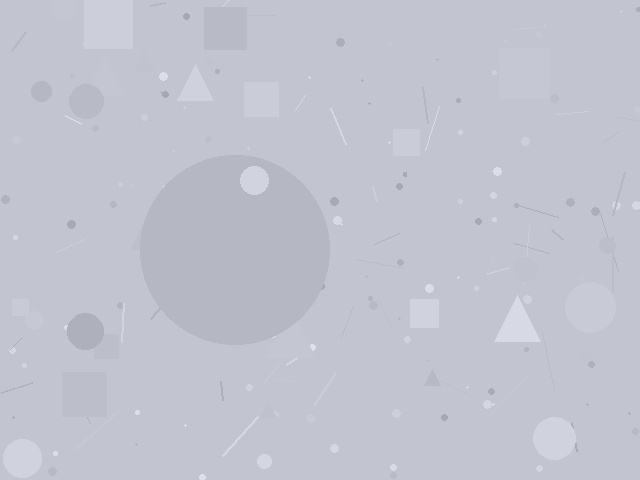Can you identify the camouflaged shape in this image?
The camouflaged shape is a circle.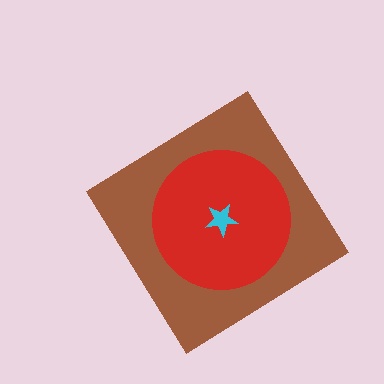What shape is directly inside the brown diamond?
The red circle.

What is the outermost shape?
The brown diamond.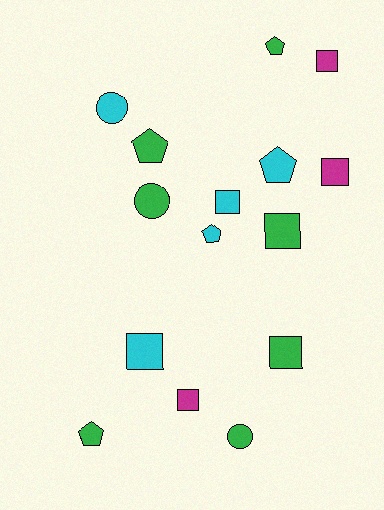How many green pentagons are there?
There are 3 green pentagons.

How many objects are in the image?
There are 15 objects.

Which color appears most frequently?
Green, with 7 objects.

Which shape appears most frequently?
Square, with 7 objects.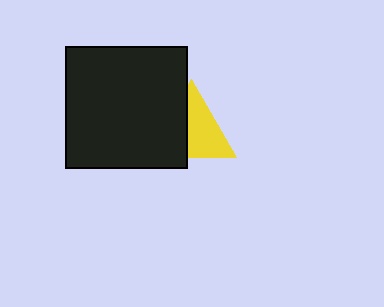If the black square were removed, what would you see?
You would see the complete yellow triangle.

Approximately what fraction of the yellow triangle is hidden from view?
Roughly 42% of the yellow triangle is hidden behind the black square.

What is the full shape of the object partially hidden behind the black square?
The partially hidden object is a yellow triangle.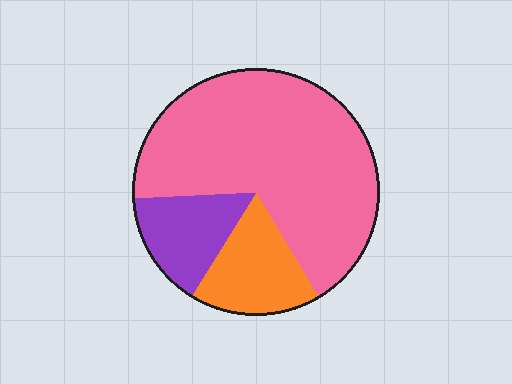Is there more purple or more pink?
Pink.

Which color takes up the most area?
Pink, at roughly 65%.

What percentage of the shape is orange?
Orange covers roughly 15% of the shape.